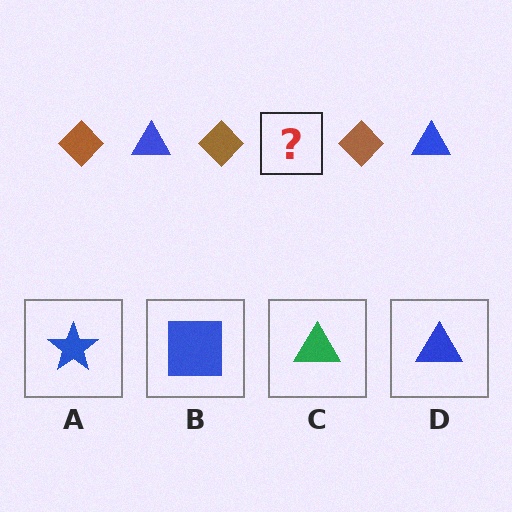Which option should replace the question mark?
Option D.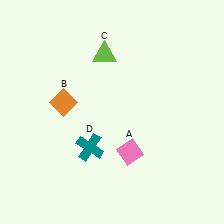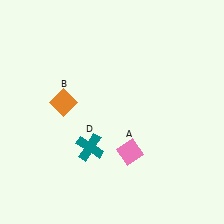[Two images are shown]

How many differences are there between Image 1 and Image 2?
There is 1 difference between the two images.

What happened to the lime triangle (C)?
The lime triangle (C) was removed in Image 2. It was in the top-left area of Image 1.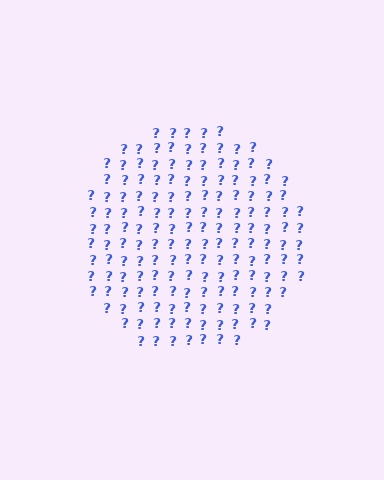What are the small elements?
The small elements are question marks.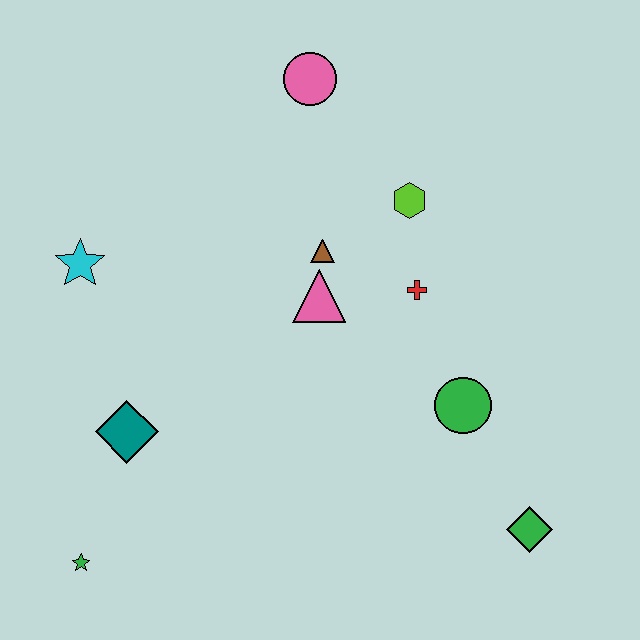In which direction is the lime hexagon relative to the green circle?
The lime hexagon is above the green circle.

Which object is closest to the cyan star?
The teal diamond is closest to the cyan star.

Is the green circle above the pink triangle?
No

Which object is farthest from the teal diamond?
The green diamond is farthest from the teal diamond.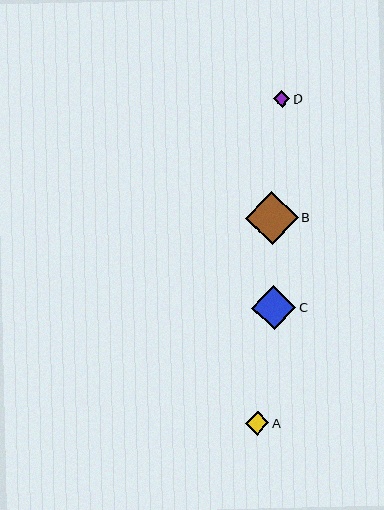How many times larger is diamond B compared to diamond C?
Diamond B is approximately 1.2 times the size of diamond C.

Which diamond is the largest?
Diamond B is the largest with a size of approximately 53 pixels.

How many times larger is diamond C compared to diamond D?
Diamond C is approximately 2.7 times the size of diamond D.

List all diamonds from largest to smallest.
From largest to smallest: B, C, A, D.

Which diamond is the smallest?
Diamond D is the smallest with a size of approximately 17 pixels.